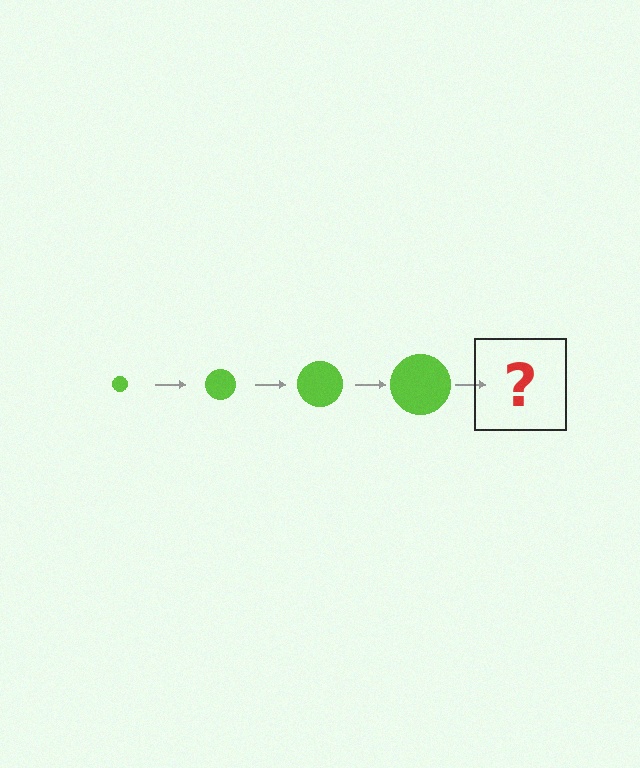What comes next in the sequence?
The next element should be a lime circle, larger than the previous one.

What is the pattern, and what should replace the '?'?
The pattern is that the circle gets progressively larger each step. The '?' should be a lime circle, larger than the previous one.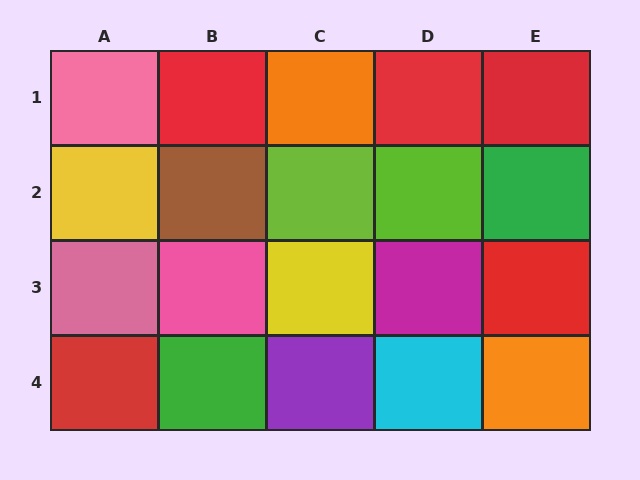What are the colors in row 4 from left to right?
Red, green, purple, cyan, orange.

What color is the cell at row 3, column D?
Magenta.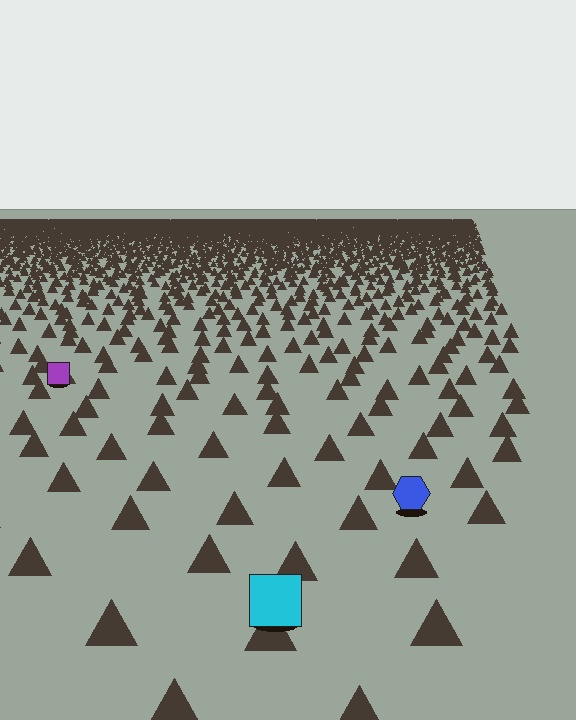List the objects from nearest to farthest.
From nearest to farthest: the cyan square, the blue hexagon, the purple square.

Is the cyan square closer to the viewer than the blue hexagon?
Yes. The cyan square is closer — you can tell from the texture gradient: the ground texture is coarser near it.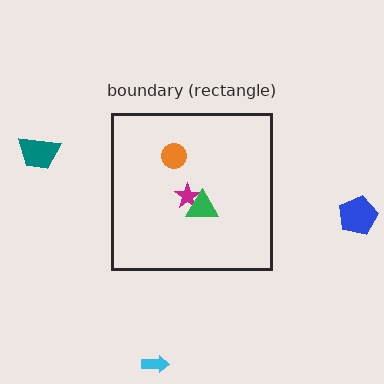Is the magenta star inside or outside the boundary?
Inside.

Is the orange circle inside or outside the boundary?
Inside.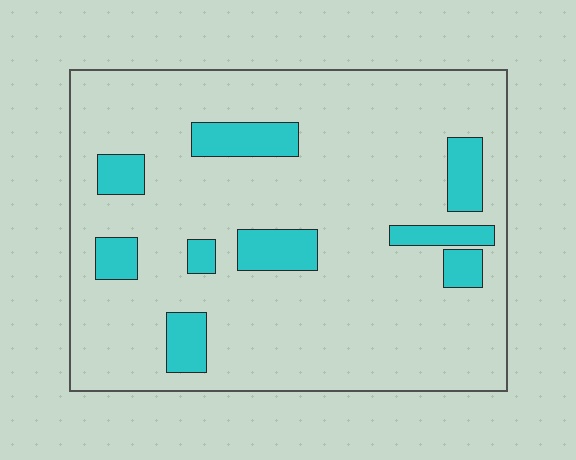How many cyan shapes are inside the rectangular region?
9.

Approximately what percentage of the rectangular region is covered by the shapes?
Approximately 15%.